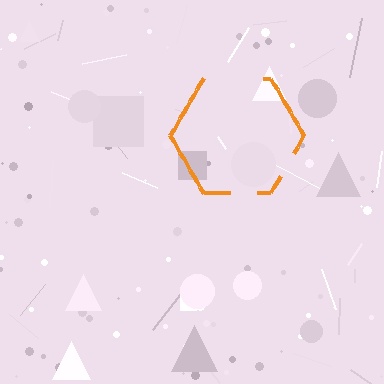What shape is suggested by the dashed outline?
The dashed outline suggests a hexagon.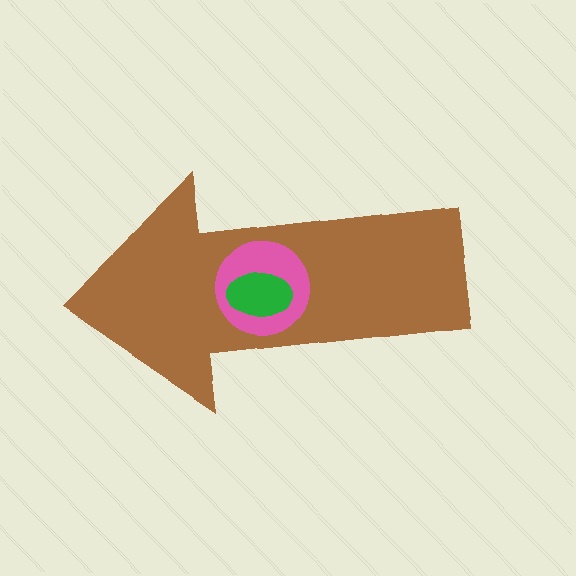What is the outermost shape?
The brown arrow.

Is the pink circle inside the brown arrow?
Yes.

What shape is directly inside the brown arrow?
The pink circle.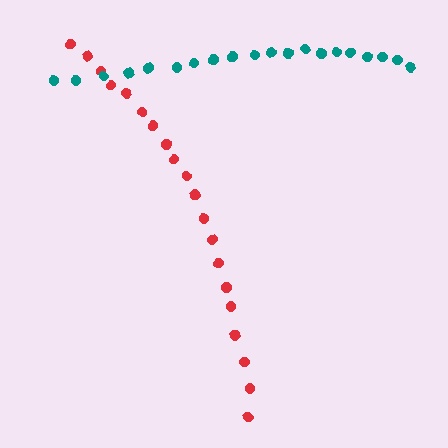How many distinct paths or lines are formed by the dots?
There are 2 distinct paths.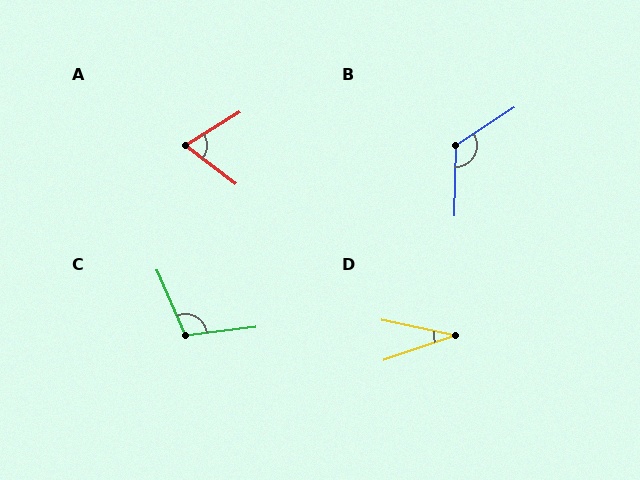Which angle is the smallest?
D, at approximately 31 degrees.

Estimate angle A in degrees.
Approximately 69 degrees.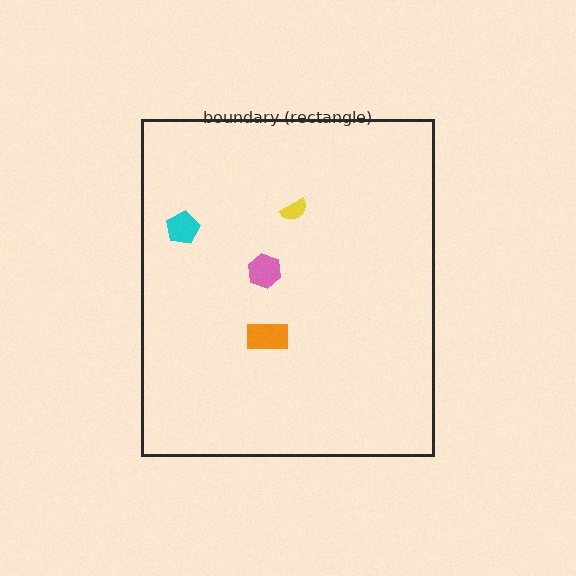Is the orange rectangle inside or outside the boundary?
Inside.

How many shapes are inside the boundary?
4 inside, 0 outside.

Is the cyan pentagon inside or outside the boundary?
Inside.